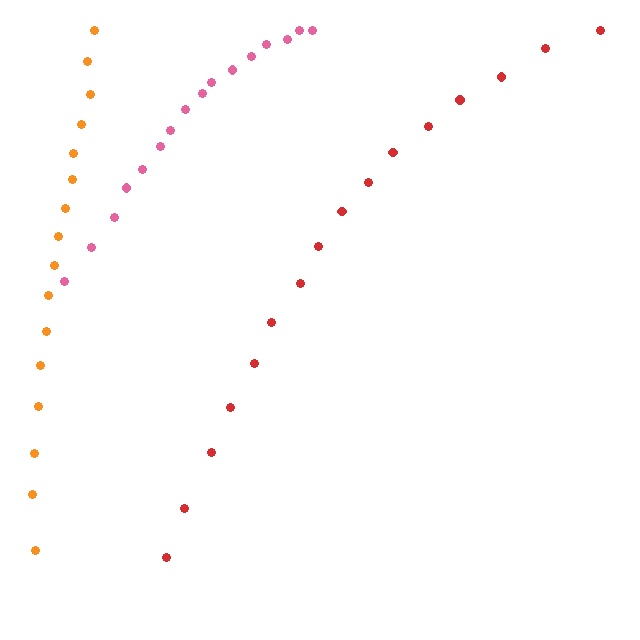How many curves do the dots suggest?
There are 3 distinct paths.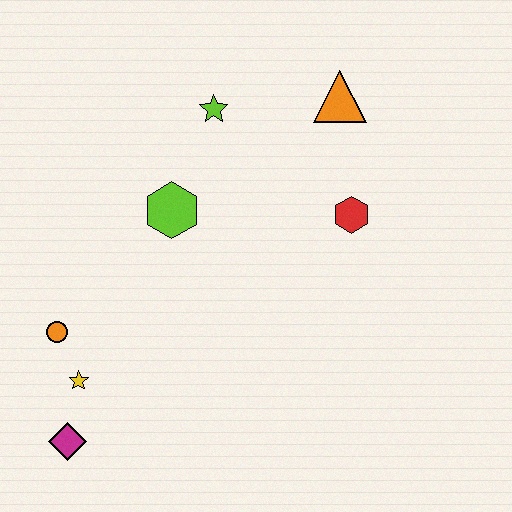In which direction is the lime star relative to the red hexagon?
The lime star is to the left of the red hexagon.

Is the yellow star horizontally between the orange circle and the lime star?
Yes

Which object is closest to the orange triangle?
The red hexagon is closest to the orange triangle.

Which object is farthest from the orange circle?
The orange triangle is farthest from the orange circle.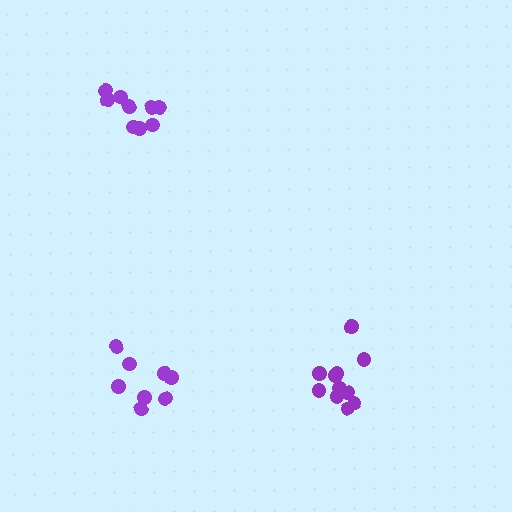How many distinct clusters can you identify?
There are 3 distinct clusters.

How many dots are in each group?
Group 1: 9 dots, Group 2: 11 dots, Group 3: 8 dots (28 total).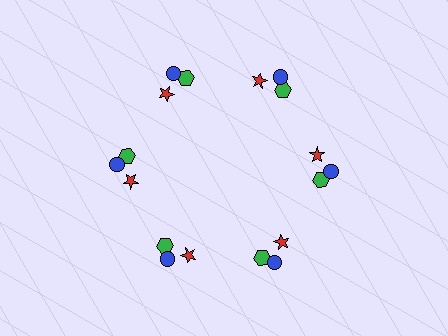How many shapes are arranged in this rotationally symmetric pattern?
There are 18 shapes, arranged in 6 groups of 3.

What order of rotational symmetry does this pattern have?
This pattern has 6-fold rotational symmetry.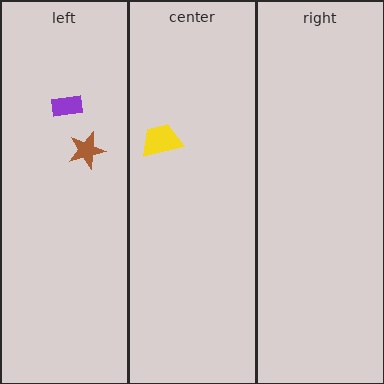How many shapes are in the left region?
2.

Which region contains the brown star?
The left region.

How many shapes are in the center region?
1.